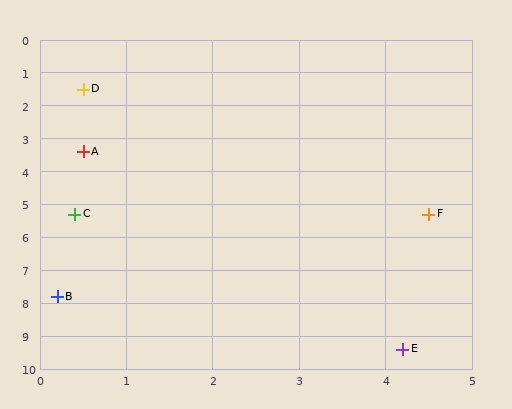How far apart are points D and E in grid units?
Points D and E are about 8.7 grid units apart.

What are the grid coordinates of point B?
Point B is at approximately (0.2, 7.8).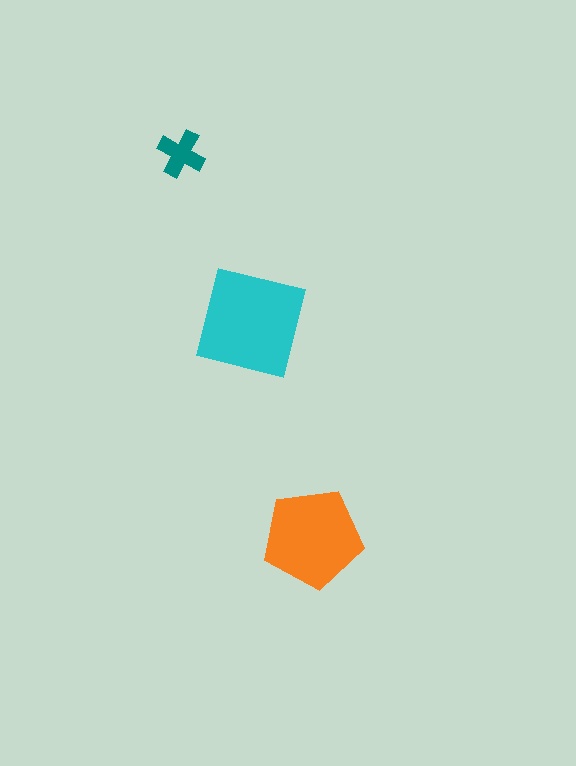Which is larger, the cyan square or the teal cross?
The cyan square.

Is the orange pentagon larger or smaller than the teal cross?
Larger.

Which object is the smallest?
The teal cross.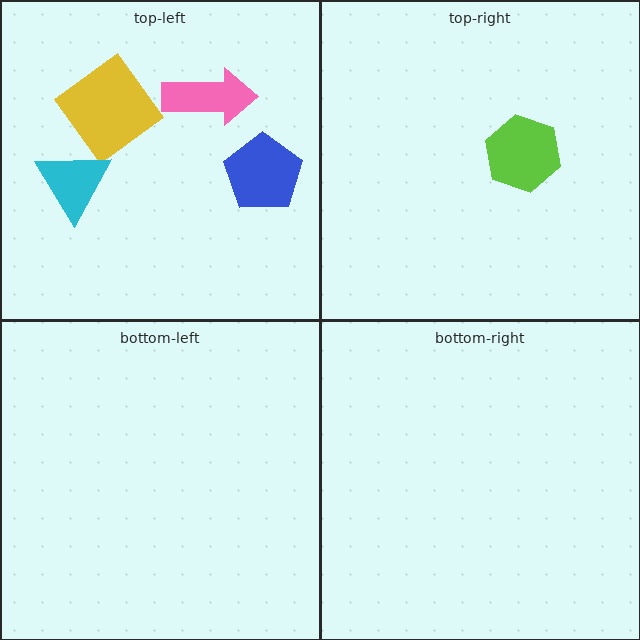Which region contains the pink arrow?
The top-left region.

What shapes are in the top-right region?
The lime hexagon.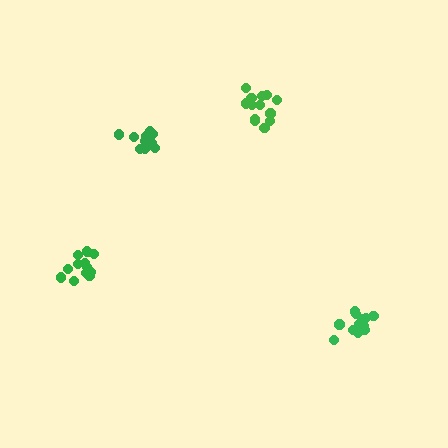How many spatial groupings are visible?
There are 4 spatial groupings.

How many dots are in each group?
Group 1: 13 dots, Group 2: 11 dots, Group 3: 16 dots, Group 4: 13 dots (53 total).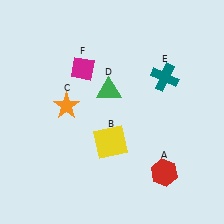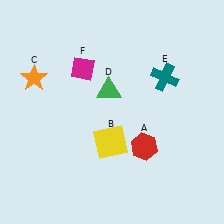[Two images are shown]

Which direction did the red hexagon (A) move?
The red hexagon (A) moved up.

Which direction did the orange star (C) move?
The orange star (C) moved left.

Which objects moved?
The objects that moved are: the red hexagon (A), the orange star (C).